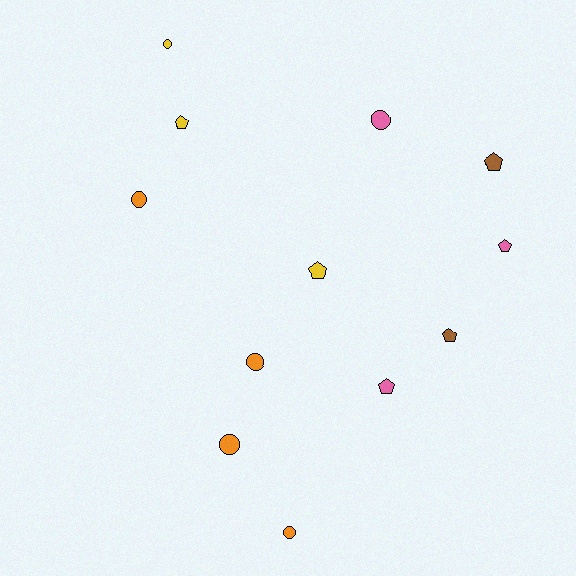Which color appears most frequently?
Orange, with 4 objects.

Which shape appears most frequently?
Pentagon, with 6 objects.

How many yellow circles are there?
There is 1 yellow circle.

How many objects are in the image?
There are 12 objects.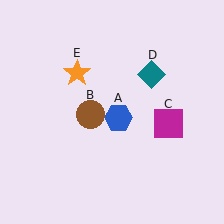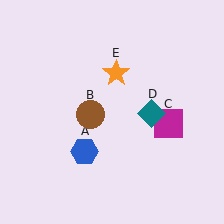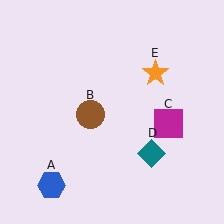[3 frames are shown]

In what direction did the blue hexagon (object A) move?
The blue hexagon (object A) moved down and to the left.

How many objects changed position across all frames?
3 objects changed position: blue hexagon (object A), teal diamond (object D), orange star (object E).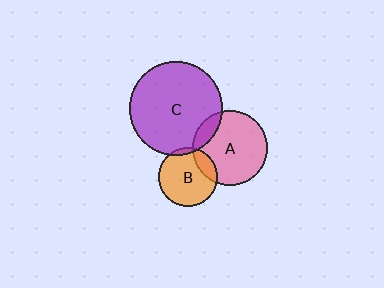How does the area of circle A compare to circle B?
Approximately 1.6 times.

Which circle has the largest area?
Circle C (purple).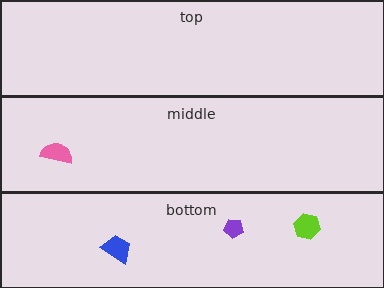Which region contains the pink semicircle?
The middle region.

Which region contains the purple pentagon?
The bottom region.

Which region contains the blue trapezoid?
The bottom region.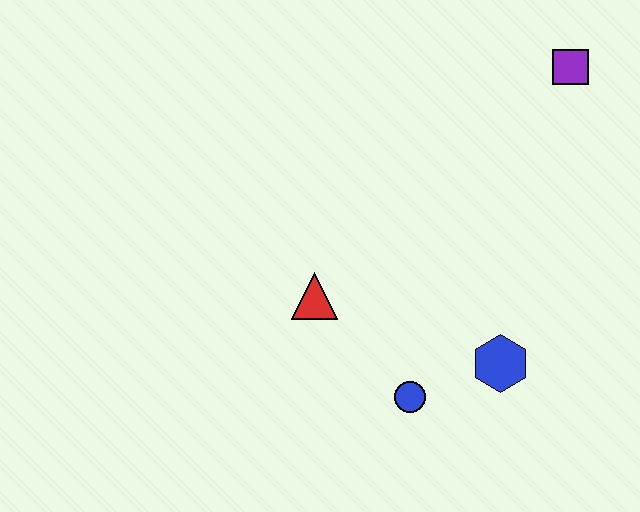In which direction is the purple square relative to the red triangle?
The purple square is to the right of the red triangle.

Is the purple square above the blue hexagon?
Yes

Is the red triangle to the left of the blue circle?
Yes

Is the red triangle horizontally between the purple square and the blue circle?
No